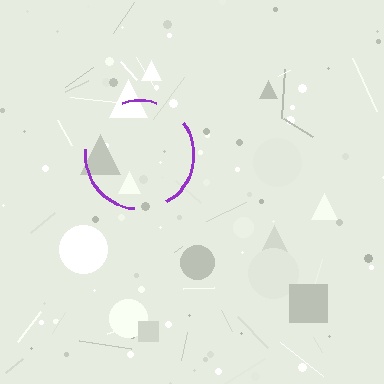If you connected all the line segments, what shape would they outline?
They would outline a circle.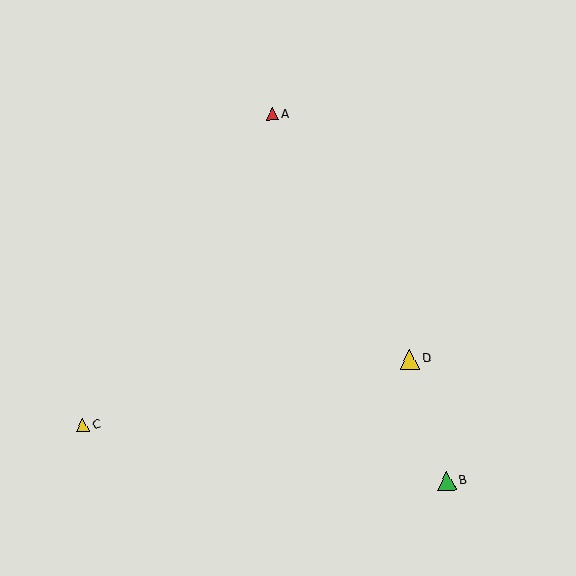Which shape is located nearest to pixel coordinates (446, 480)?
The green triangle (labeled B) at (447, 481) is nearest to that location.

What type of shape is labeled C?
Shape C is a yellow triangle.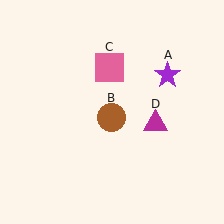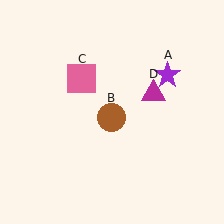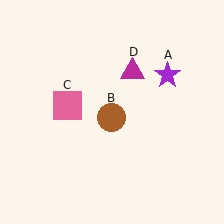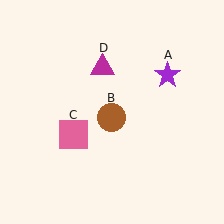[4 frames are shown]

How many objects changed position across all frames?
2 objects changed position: pink square (object C), magenta triangle (object D).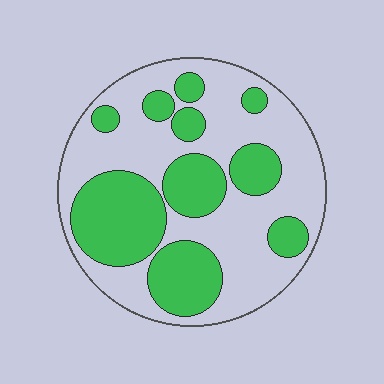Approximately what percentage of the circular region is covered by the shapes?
Approximately 40%.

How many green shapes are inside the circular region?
10.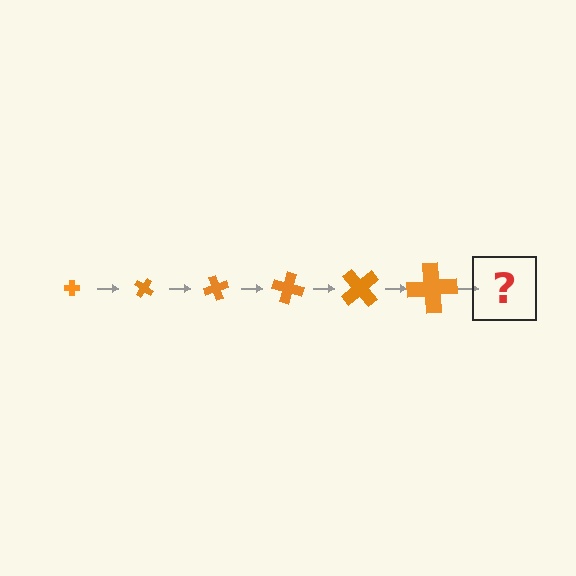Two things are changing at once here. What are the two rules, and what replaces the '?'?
The two rules are that the cross grows larger each step and it rotates 35 degrees each step. The '?' should be a cross, larger than the previous one and rotated 210 degrees from the start.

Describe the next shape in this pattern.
It should be a cross, larger than the previous one and rotated 210 degrees from the start.